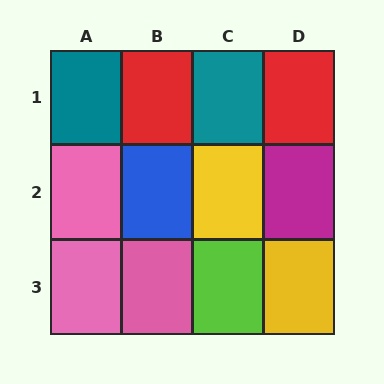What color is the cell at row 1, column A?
Teal.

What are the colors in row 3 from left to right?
Pink, pink, lime, yellow.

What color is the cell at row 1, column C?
Teal.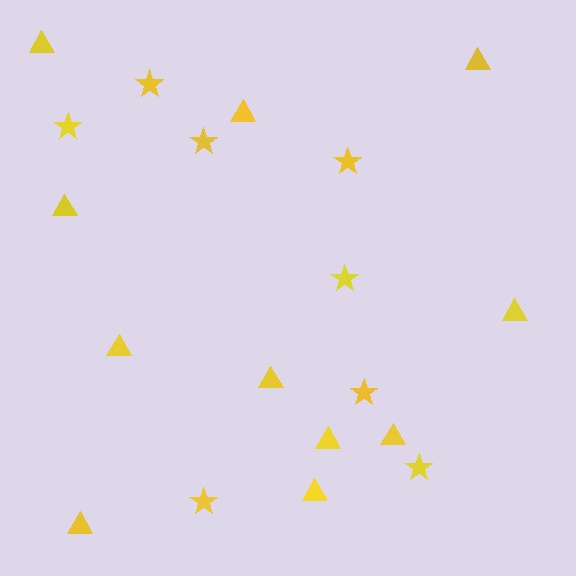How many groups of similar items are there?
There are 2 groups: one group of stars (8) and one group of triangles (11).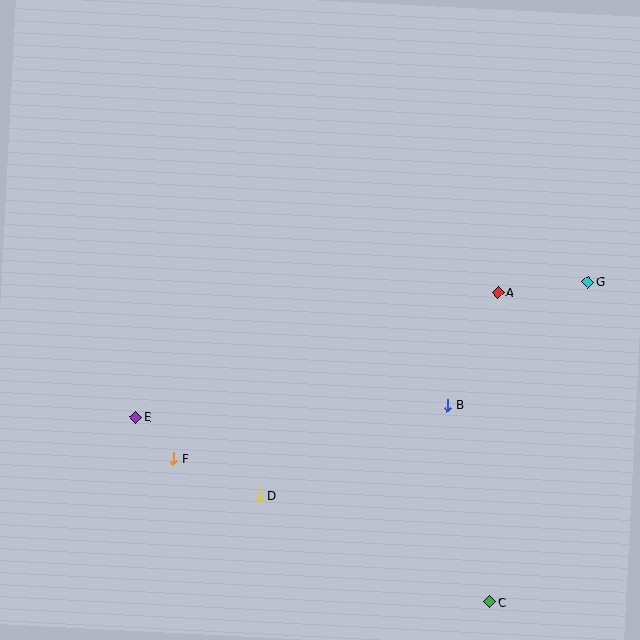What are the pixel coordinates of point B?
Point B is at (448, 405).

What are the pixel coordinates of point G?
Point G is at (588, 282).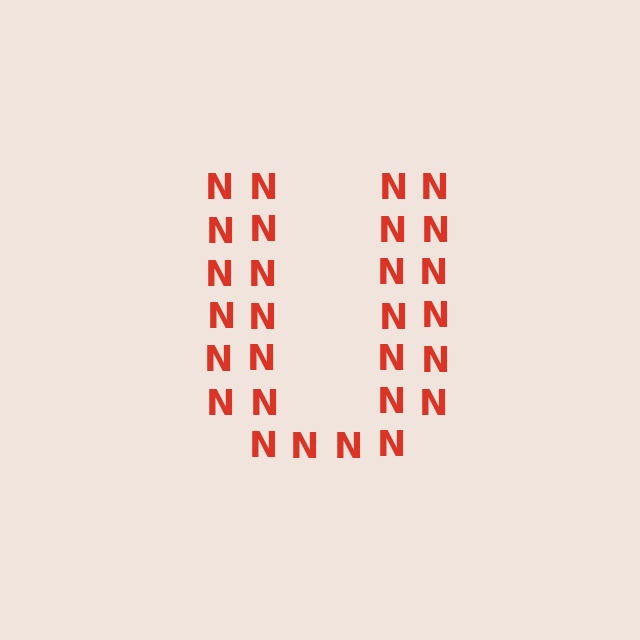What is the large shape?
The large shape is the letter U.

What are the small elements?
The small elements are letter N's.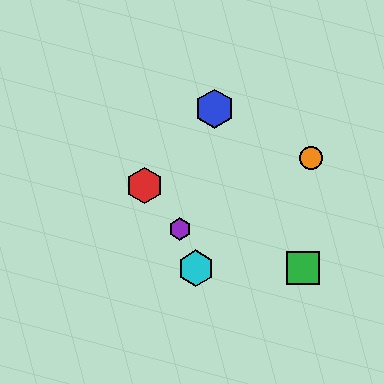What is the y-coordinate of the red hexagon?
The red hexagon is at y≈186.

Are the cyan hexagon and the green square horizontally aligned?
Yes, both are at y≈268.